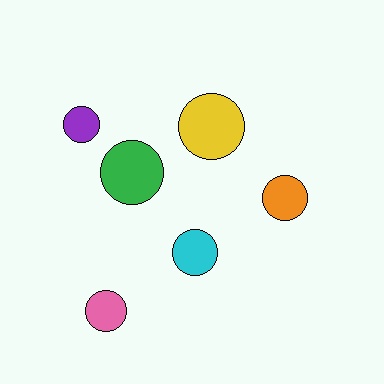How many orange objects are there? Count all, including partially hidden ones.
There is 1 orange object.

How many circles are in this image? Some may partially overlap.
There are 6 circles.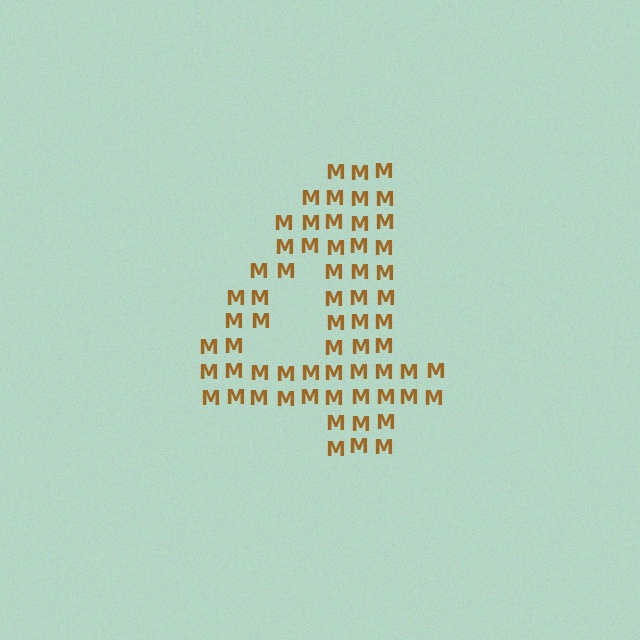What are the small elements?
The small elements are letter M's.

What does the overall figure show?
The overall figure shows the digit 4.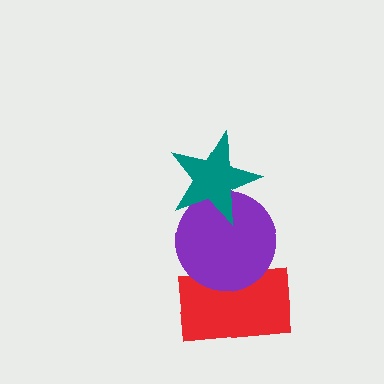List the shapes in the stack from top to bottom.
From top to bottom: the teal star, the purple circle, the red rectangle.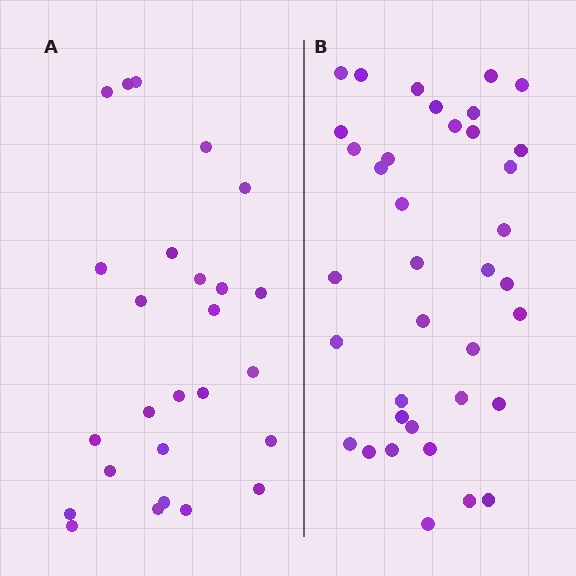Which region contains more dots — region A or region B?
Region B (the right region) has more dots.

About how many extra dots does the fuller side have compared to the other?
Region B has roughly 12 or so more dots than region A.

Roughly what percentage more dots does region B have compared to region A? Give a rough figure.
About 40% more.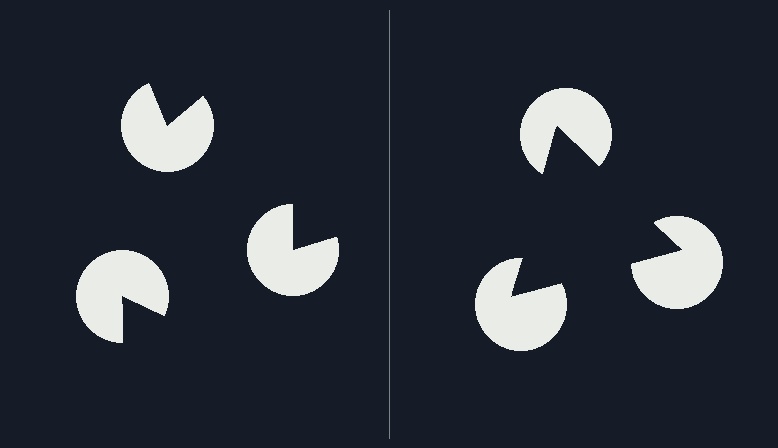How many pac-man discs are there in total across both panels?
6 — 3 on each side.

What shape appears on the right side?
An illusory triangle.